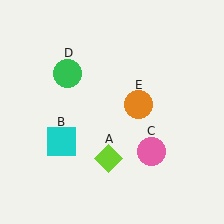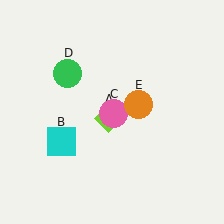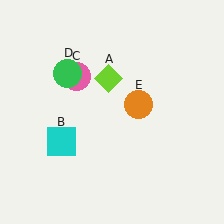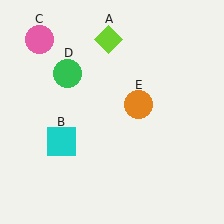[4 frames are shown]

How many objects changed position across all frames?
2 objects changed position: lime diamond (object A), pink circle (object C).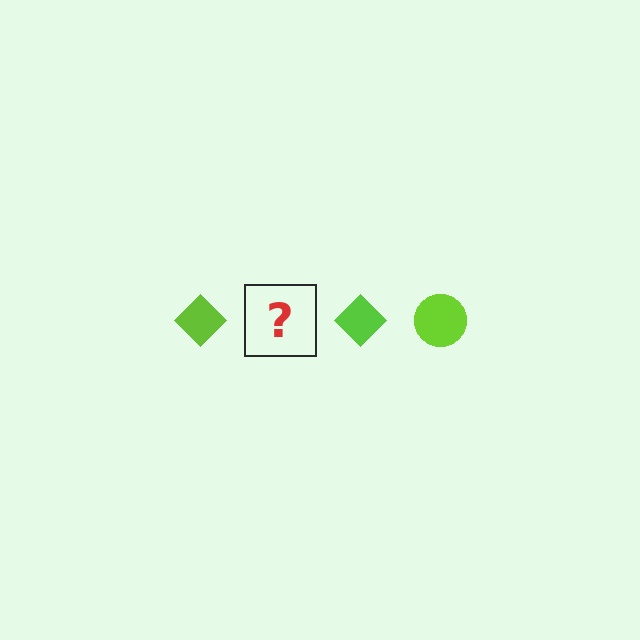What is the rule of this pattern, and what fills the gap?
The rule is that the pattern cycles through diamond, circle shapes in lime. The gap should be filled with a lime circle.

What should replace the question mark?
The question mark should be replaced with a lime circle.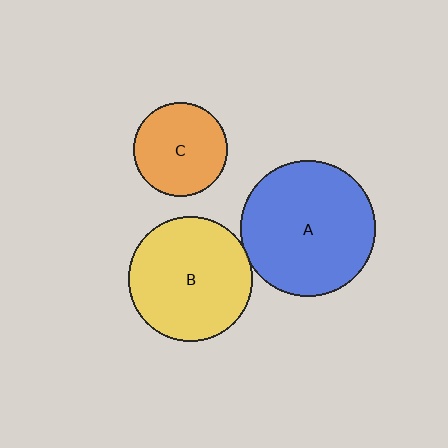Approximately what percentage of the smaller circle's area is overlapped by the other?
Approximately 5%.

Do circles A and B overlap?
Yes.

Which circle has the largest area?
Circle A (blue).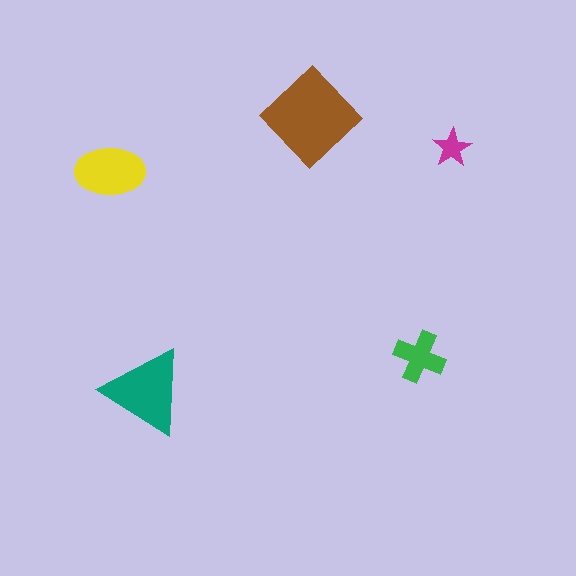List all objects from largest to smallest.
The brown diamond, the teal triangle, the yellow ellipse, the green cross, the magenta star.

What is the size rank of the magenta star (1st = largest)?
5th.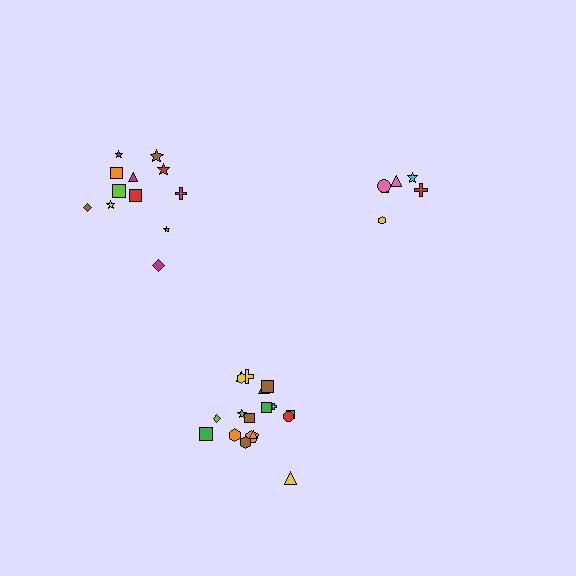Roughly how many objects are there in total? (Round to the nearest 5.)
Roughly 35 objects in total.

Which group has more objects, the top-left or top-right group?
The top-left group.